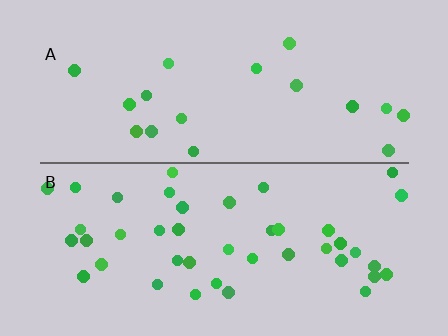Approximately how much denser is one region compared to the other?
Approximately 2.3× — region B over region A.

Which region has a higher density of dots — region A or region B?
B (the bottom).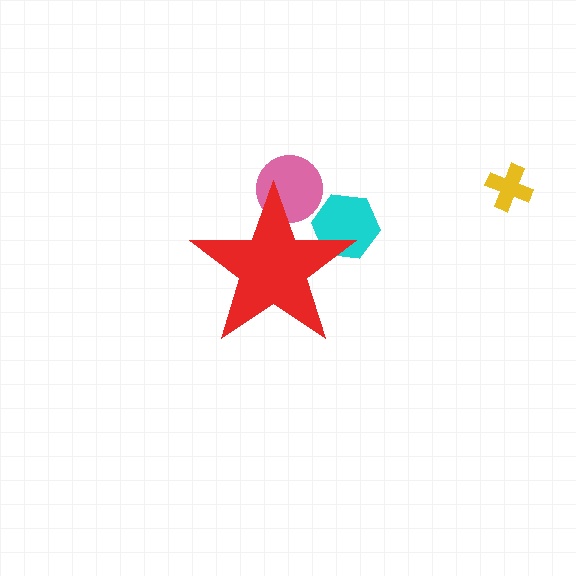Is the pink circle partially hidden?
Yes, the pink circle is partially hidden behind the red star.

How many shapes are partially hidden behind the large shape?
2 shapes are partially hidden.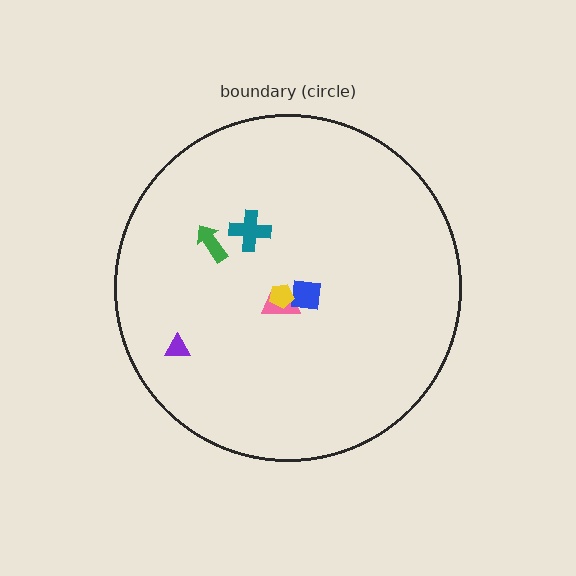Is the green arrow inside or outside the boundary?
Inside.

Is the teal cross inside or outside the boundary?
Inside.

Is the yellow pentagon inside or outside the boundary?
Inside.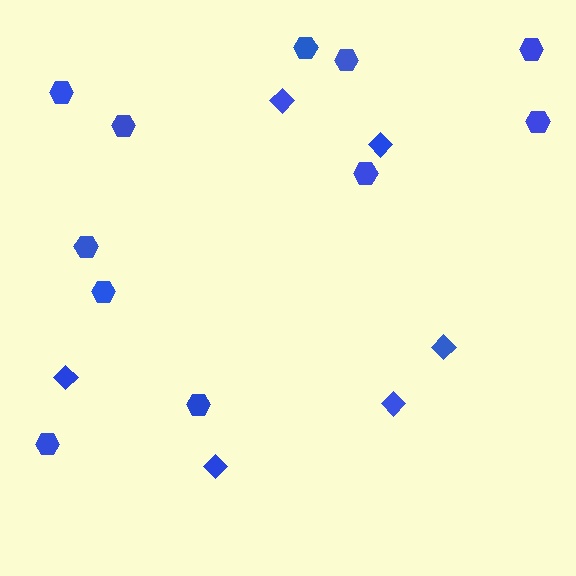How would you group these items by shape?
There are 2 groups: one group of diamonds (6) and one group of hexagons (11).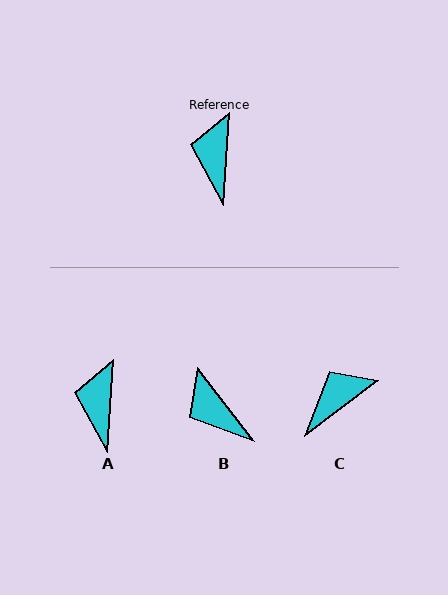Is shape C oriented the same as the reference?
No, it is off by about 50 degrees.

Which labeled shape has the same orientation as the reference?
A.